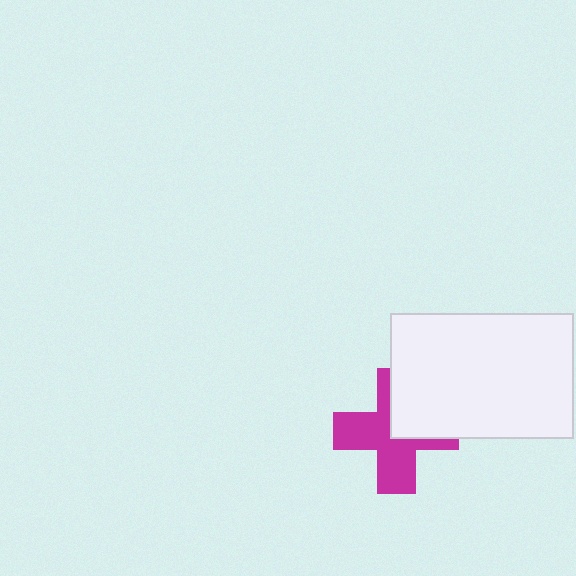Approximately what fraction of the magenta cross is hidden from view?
Roughly 38% of the magenta cross is hidden behind the white rectangle.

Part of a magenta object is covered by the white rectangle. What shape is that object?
It is a cross.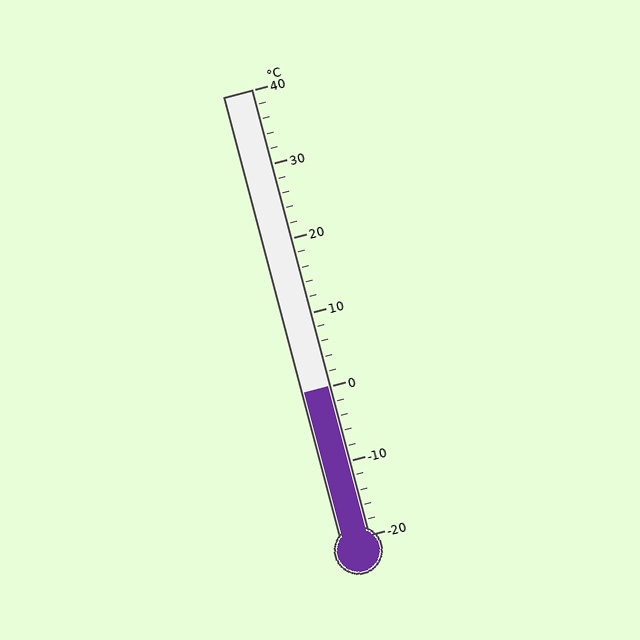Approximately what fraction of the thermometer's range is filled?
The thermometer is filled to approximately 35% of its range.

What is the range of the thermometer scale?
The thermometer scale ranges from -20°C to 40°C.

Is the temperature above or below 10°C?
The temperature is below 10°C.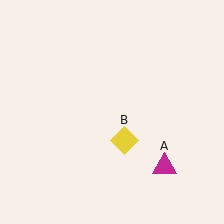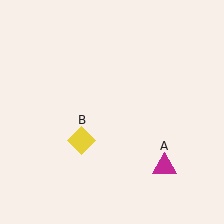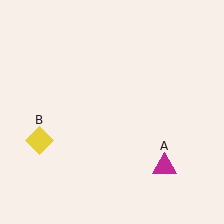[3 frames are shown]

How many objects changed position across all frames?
1 object changed position: yellow diamond (object B).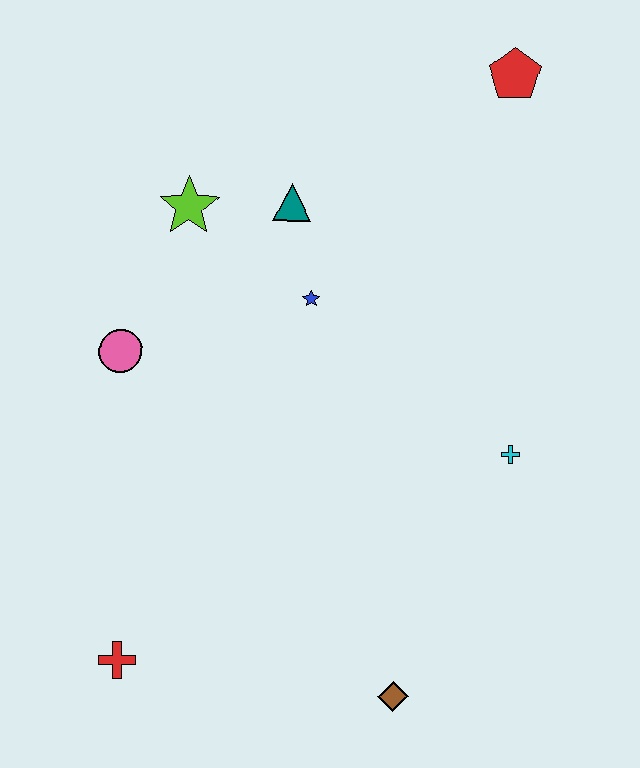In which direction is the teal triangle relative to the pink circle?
The teal triangle is to the right of the pink circle.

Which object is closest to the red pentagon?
The teal triangle is closest to the red pentagon.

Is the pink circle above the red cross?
Yes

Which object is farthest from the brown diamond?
The red pentagon is farthest from the brown diamond.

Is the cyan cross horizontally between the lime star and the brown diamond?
No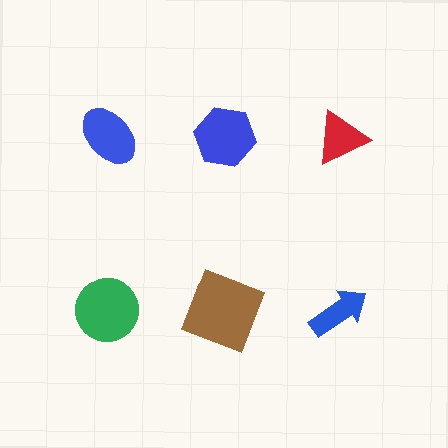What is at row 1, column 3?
A red triangle.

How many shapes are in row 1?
3 shapes.